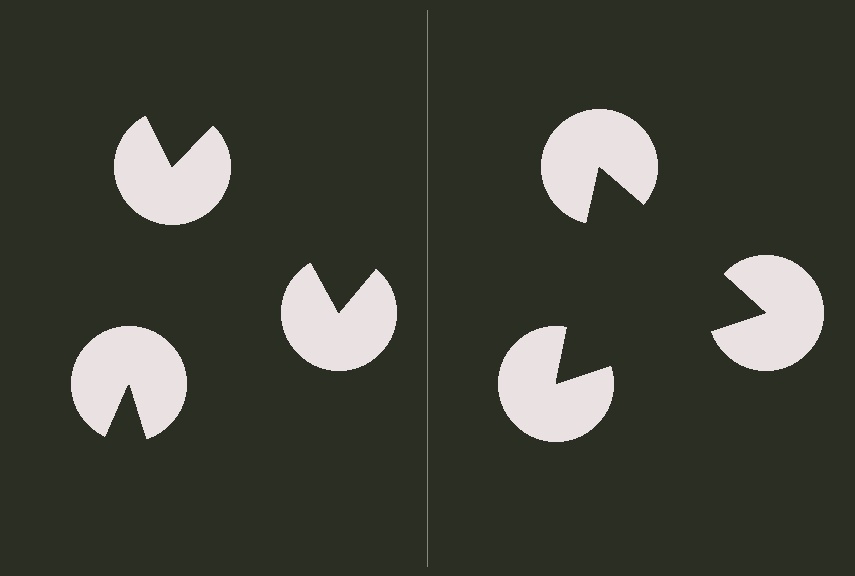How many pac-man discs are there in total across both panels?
6 — 3 on each side.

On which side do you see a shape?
An illusory triangle appears on the right side. On the left side the wedge cuts are rotated, so no coherent shape forms.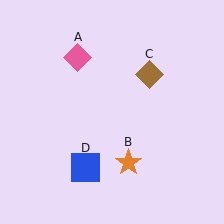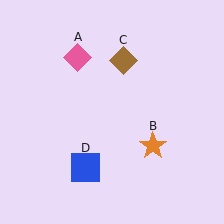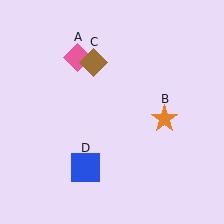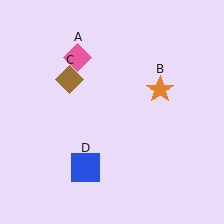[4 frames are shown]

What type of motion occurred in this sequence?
The orange star (object B), brown diamond (object C) rotated counterclockwise around the center of the scene.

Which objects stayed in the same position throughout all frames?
Pink diamond (object A) and blue square (object D) remained stationary.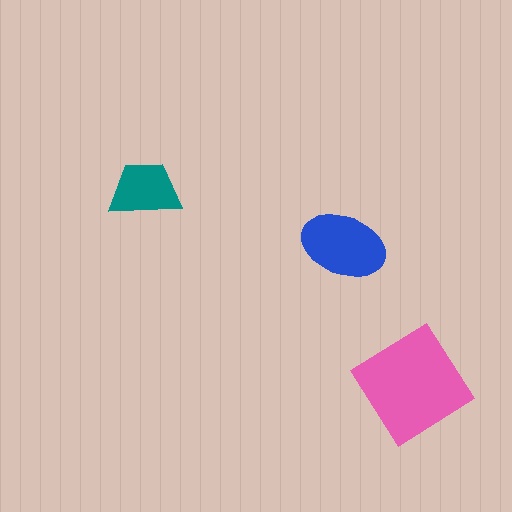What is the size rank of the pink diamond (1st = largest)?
1st.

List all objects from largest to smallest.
The pink diamond, the blue ellipse, the teal trapezoid.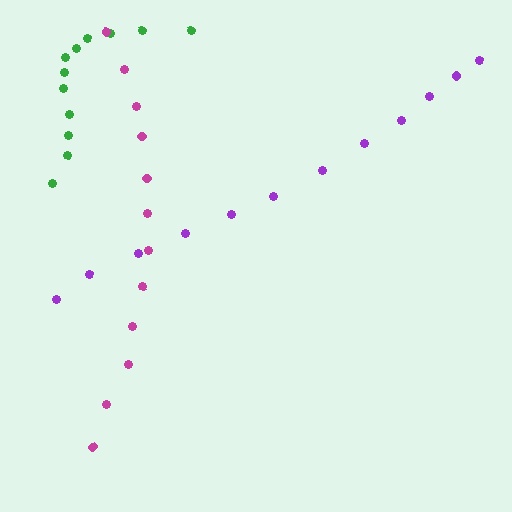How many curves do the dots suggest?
There are 3 distinct paths.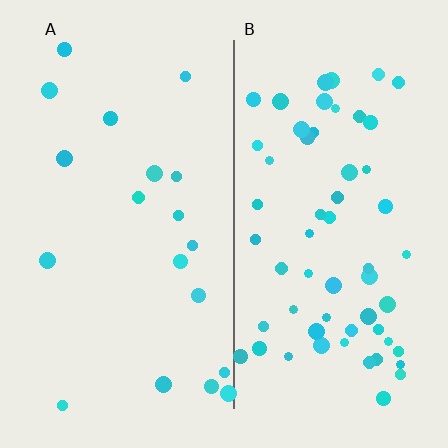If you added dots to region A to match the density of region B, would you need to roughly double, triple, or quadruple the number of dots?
Approximately triple.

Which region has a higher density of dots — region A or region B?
B (the right).